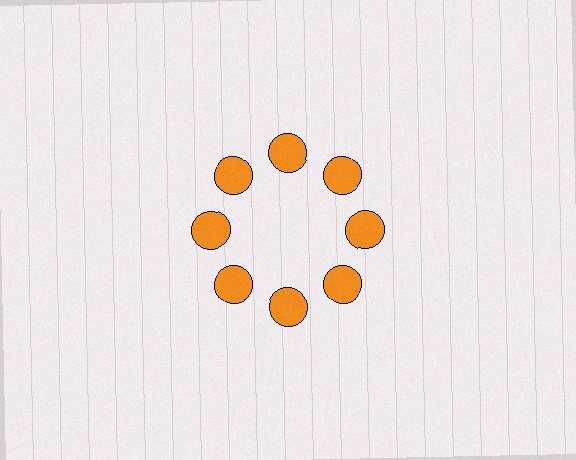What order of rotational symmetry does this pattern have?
This pattern has 8-fold rotational symmetry.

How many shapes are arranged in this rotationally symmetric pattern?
There are 8 shapes, arranged in 8 groups of 1.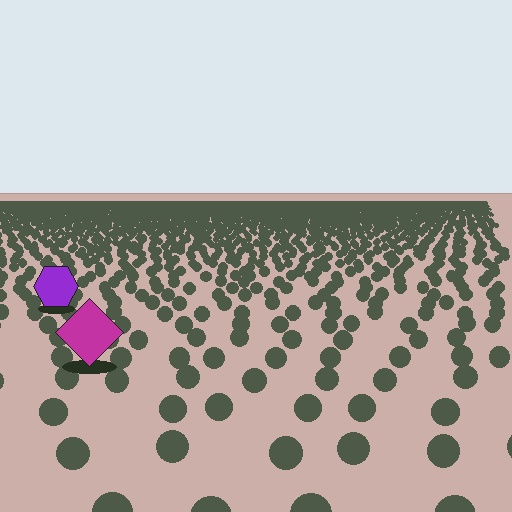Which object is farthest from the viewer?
The purple hexagon is farthest from the viewer. It appears smaller and the ground texture around it is denser.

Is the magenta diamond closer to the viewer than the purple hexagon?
Yes. The magenta diamond is closer — you can tell from the texture gradient: the ground texture is coarser near it.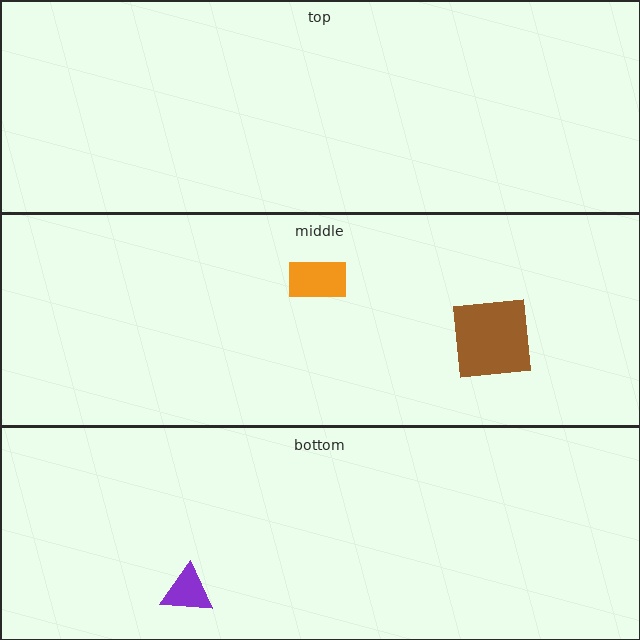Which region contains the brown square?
The middle region.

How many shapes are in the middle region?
2.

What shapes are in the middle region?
The brown square, the orange rectangle.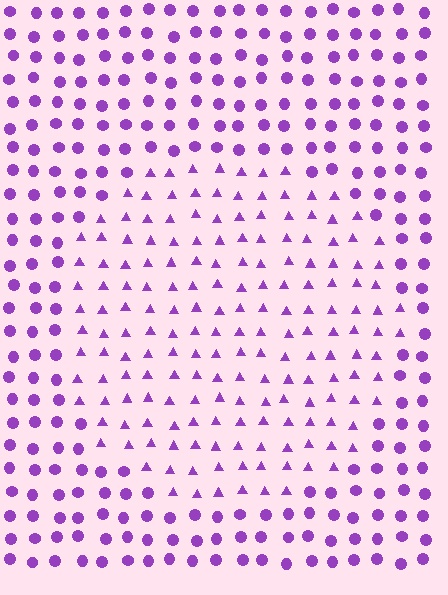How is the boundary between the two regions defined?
The boundary is defined by a change in element shape: triangles inside vs. circles outside. All elements share the same color and spacing.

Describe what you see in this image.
The image is filled with small purple elements arranged in a uniform grid. A circle-shaped region contains triangles, while the surrounding area contains circles. The boundary is defined purely by the change in element shape.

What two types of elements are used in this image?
The image uses triangles inside the circle region and circles outside it.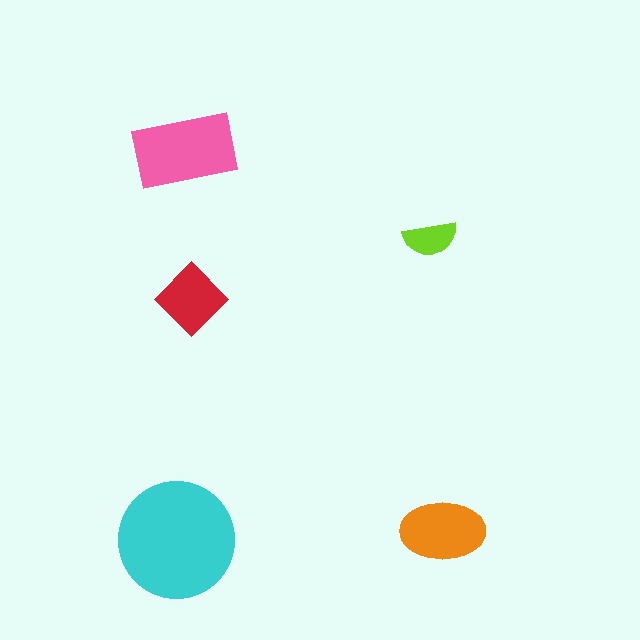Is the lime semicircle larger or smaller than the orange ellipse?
Smaller.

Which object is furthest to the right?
The orange ellipse is rightmost.